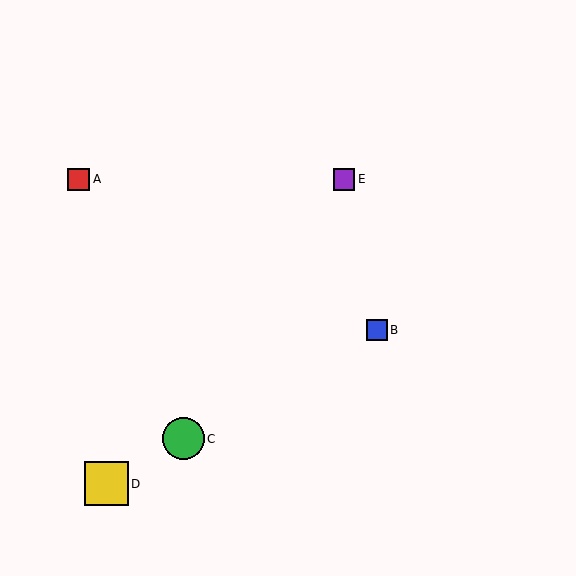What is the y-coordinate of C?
Object C is at y≈439.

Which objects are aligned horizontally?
Objects A, E are aligned horizontally.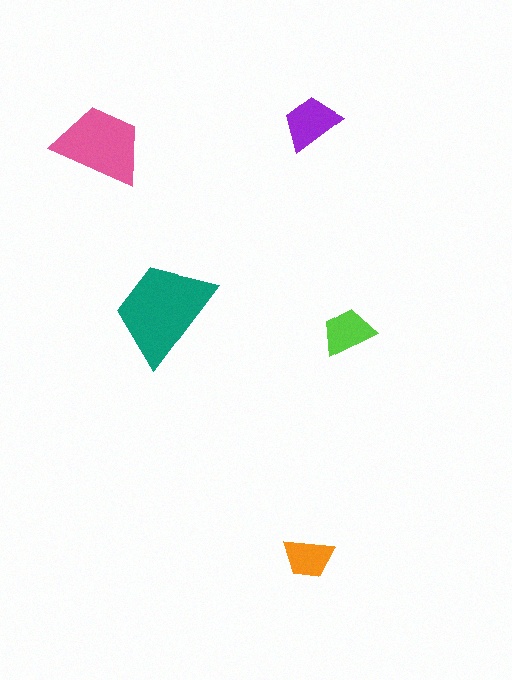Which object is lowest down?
The orange trapezoid is bottommost.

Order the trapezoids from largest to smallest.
the teal one, the pink one, the purple one, the lime one, the orange one.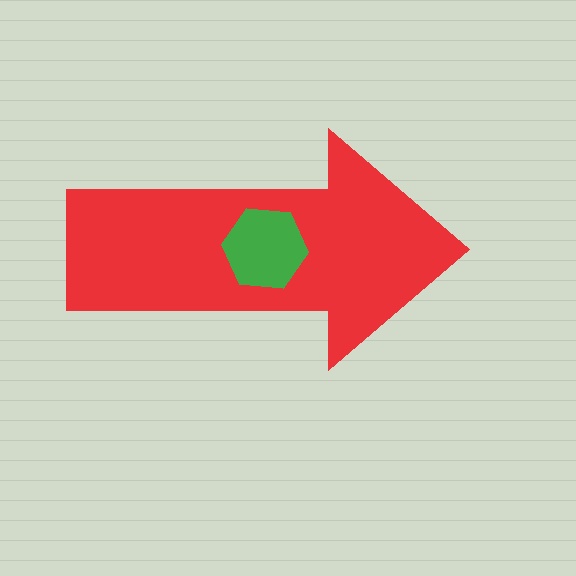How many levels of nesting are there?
2.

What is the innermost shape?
The green hexagon.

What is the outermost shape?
The red arrow.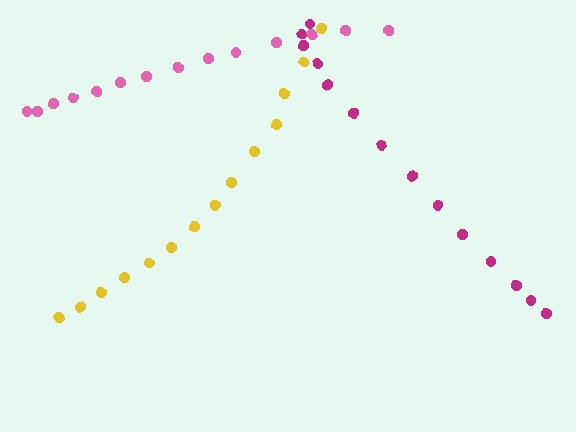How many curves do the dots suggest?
There are 3 distinct paths.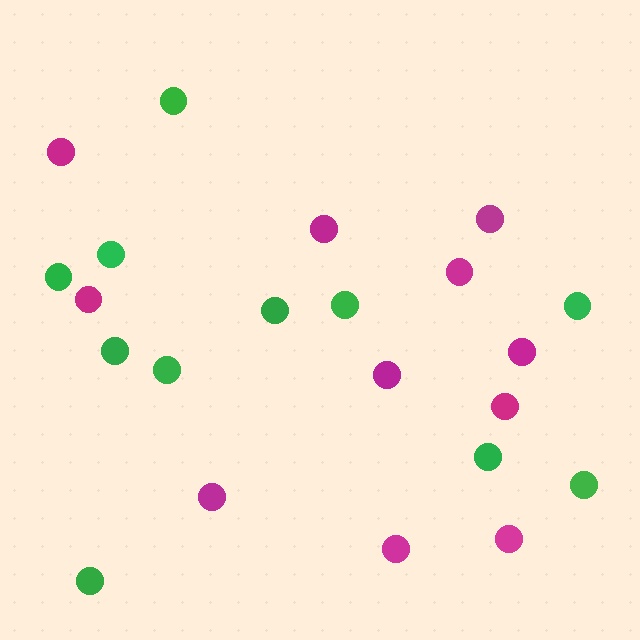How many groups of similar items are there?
There are 2 groups: one group of green circles (11) and one group of magenta circles (11).